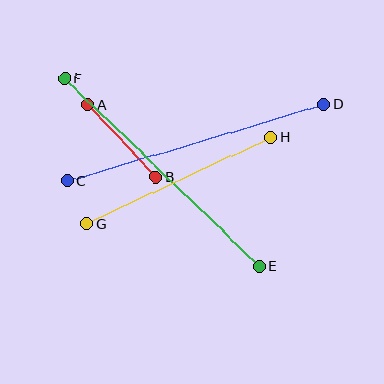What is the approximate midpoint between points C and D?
The midpoint is at approximately (196, 142) pixels.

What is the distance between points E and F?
The distance is approximately 270 pixels.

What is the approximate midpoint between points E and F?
The midpoint is at approximately (162, 172) pixels.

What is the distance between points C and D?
The distance is approximately 268 pixels.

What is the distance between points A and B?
The distance is approximately 100 pixels.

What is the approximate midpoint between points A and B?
The midpoint is at approximately (122, 140) pixels.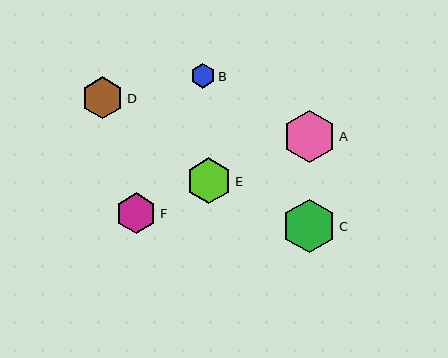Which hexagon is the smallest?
Hexagon B is the smallest with a size of approximately 25 pixels.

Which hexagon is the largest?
Hexagon C is the largest with a size of approximately 53 pixels.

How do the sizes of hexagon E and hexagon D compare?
Hexagon E and hexagon D are approximately the same size.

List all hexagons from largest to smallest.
From largest to smallest: C, A, E, D, F, B.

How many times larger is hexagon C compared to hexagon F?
Hexagon C is approximately 1.3 times the size of hexagon F.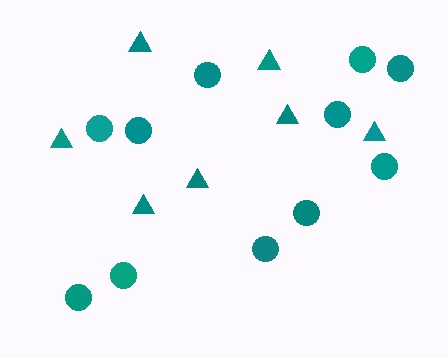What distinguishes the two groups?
There are 2 groups: one group of circles (11) and one group of triangles (7).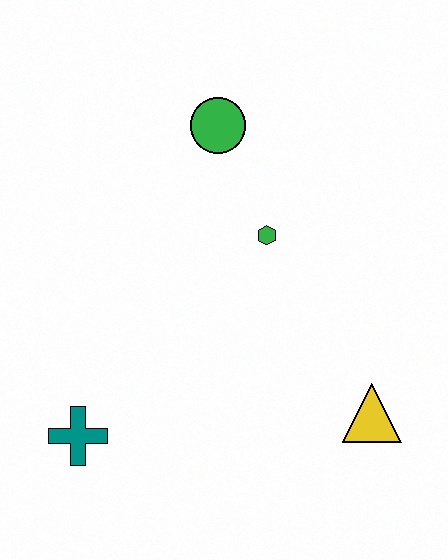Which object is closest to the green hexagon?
The green circle is closest to the green hexagon.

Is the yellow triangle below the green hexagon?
Yes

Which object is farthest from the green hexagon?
The teal cross is farthest from the green hexagon.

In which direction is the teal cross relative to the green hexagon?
The teal cross is below the green hexagon.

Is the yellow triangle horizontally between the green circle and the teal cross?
No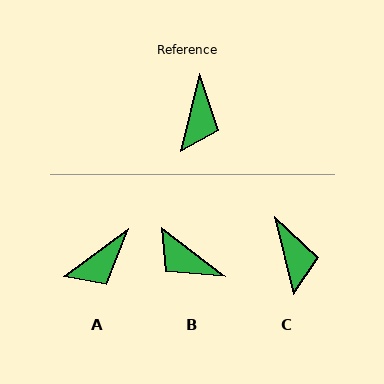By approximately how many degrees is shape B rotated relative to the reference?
Approximately 114 degrees clockwise.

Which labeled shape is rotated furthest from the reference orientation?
B, about 114 degrees away.